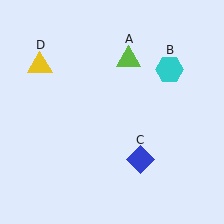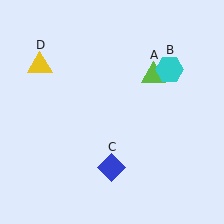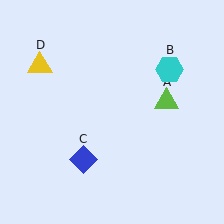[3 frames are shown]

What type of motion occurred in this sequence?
The lime triangle (object A), blue diamond (object C) rotated clockwise around the center of the scene.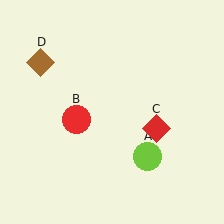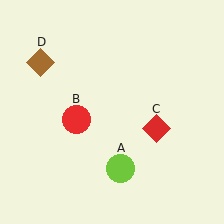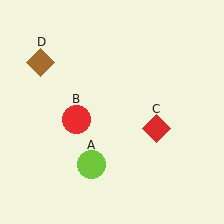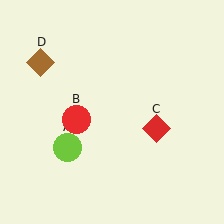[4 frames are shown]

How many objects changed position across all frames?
1 object changed position: lime circle (object A).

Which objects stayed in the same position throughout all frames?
Red circle (object B) and red diamond (object C) and brown diamond (object D) remained stationary.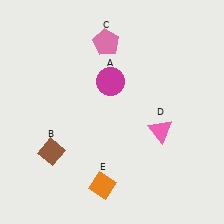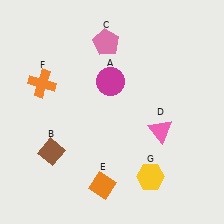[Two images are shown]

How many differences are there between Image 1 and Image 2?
There are 2 differences between the two images.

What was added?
An orange cross (F), a yellow hexagon (G) were added in Image 2.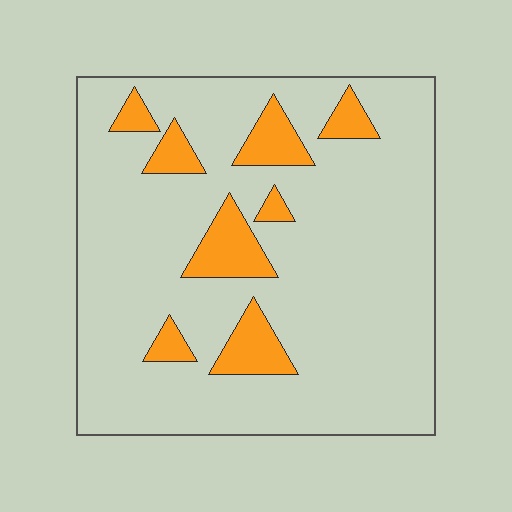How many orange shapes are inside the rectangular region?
8.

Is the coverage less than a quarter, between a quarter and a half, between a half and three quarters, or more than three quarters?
Less than a quarter.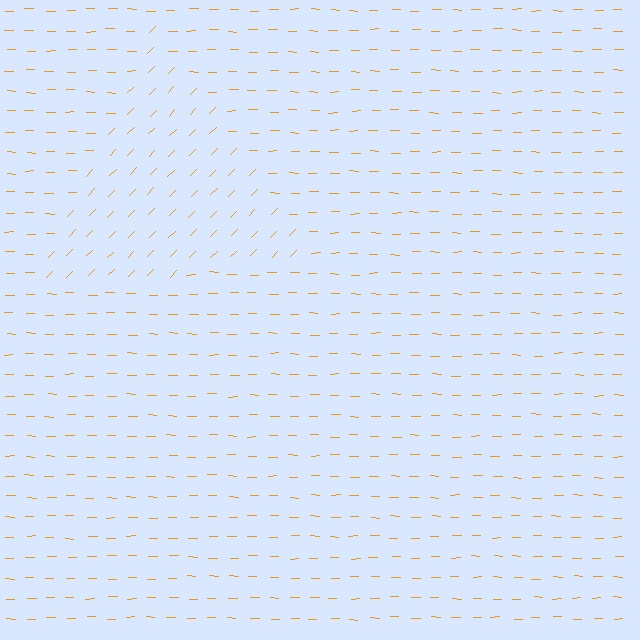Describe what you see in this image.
The image is filled with small orange line segments. A triangle region in the image has lines oriented differently from the surrounding lines, creating a visible texture boundary.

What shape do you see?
I see a triangle.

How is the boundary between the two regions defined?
The boundary is defined purely by a change in line orientation (approximately 45 degrees difference). All lines are the same color and thickness.